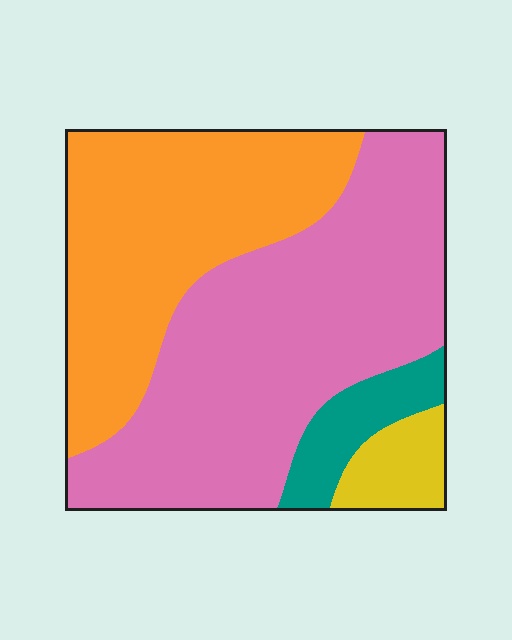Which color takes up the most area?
Pink, at roughly 50%.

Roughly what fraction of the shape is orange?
Orange takes up about three eighths (3/8) of the shape.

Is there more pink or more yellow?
Pink.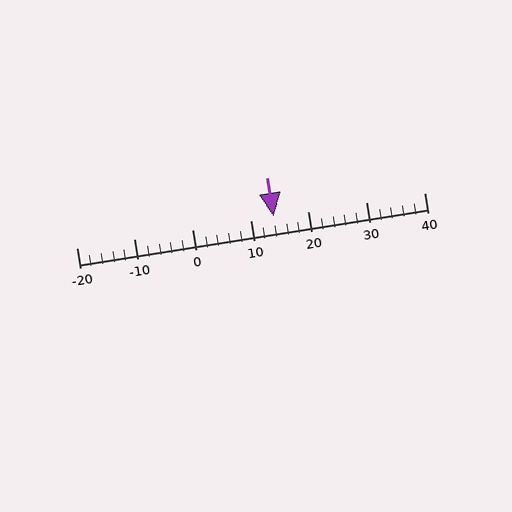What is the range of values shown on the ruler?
The ruler shows values from -20 to 40.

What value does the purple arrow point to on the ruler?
The purple arrow points to approximately 14.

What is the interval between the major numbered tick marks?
The major tick marks are spaced 10 units apart.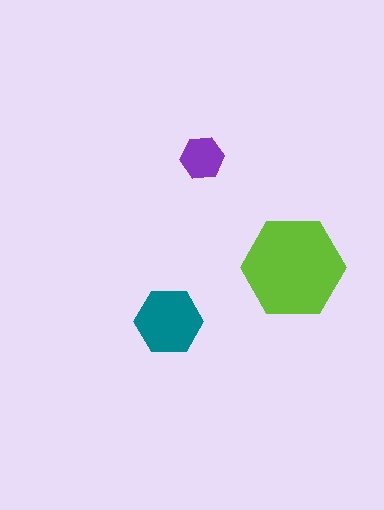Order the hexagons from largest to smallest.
the lime one, the teal one, the purple one.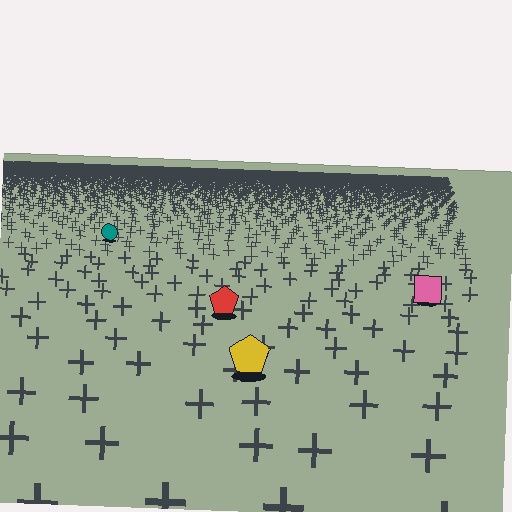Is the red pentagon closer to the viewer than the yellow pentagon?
No. The yellow pentagon is closer — you can tell from the texture gradient: the ground texture is coarser near it.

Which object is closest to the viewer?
The yellow pentagon is closest. The texture marks near it are larger and more spread out.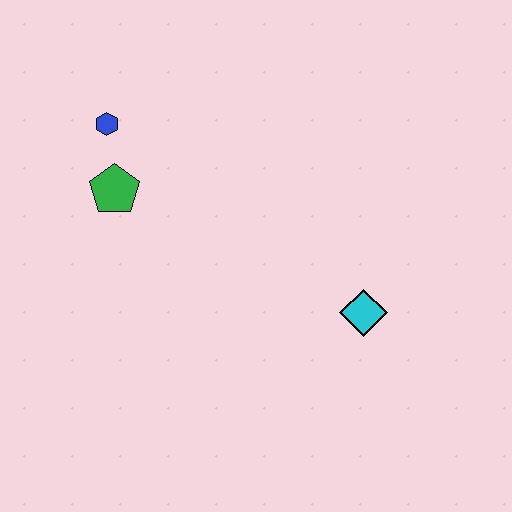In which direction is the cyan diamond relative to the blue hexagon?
The cyan diamond is to the right of the blue hexagon.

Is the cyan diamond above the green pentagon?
No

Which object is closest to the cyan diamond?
The green pentagon is closest to the cyan diamond.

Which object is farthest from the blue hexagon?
The cyan diamond is farthest from the blue hexagon.